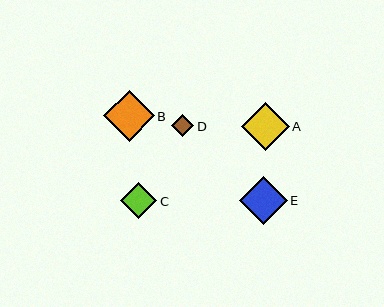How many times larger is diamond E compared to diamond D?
Diamond E is approximately 2.1 times the size of diamond D.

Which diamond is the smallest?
Diamond D is the smallest with a size of approximately 22 pixels.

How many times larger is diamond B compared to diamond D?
Diamond B is approximately 2.2 times the size of diamond D.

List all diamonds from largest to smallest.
From largest to smallest: B, E, A, C, D.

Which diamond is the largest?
Diamond B is the largest with a size of approximately 50 pixels.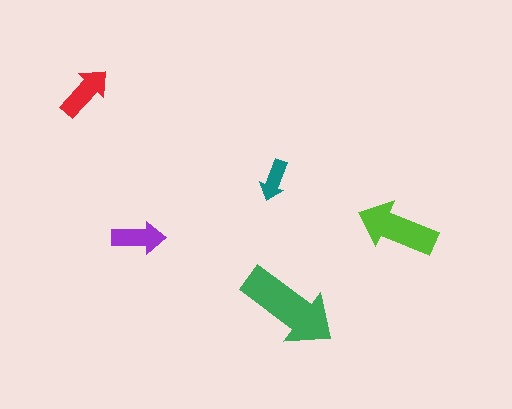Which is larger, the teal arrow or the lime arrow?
The lime one.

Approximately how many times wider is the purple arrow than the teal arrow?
About 1.5 times wider.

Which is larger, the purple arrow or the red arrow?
The red one.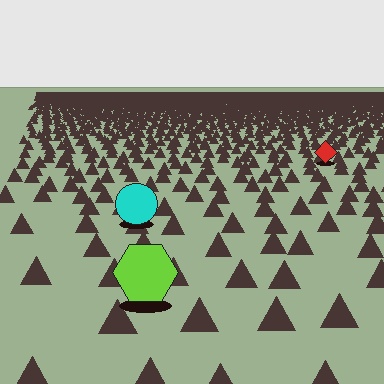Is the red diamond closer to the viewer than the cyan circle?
No. The cyan circle is closer — you can tell from the texture gradient: the ground texture is coarser near it.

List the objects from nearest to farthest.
From nearest to farthest: the lime hexagon, the cyan circle, the red diamond.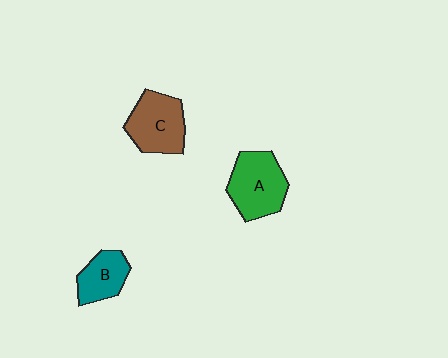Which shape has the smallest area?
Shape B (teal).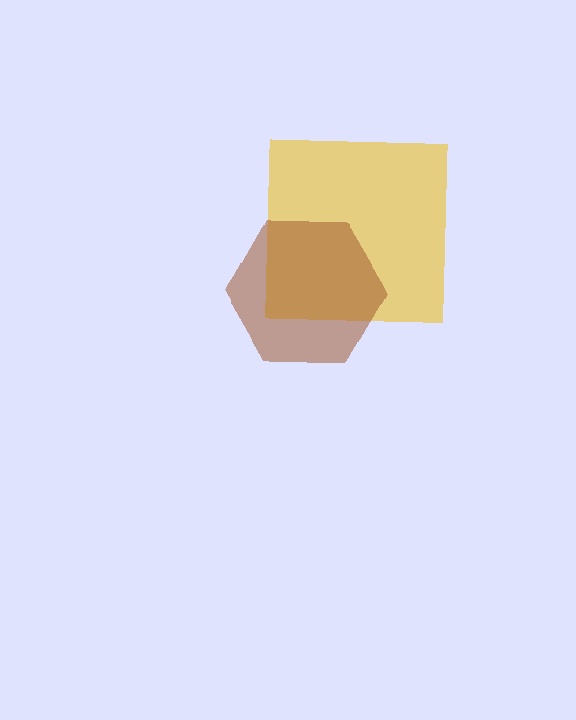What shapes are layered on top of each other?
The layered shapes are: a yellow square, a brown hexagon.